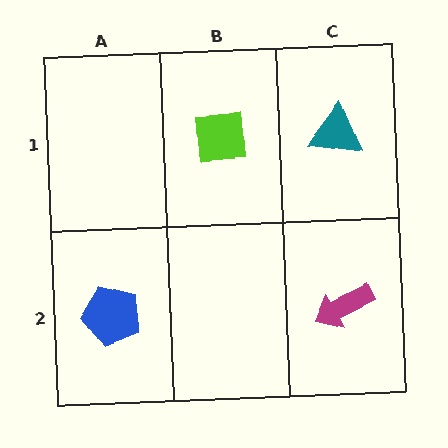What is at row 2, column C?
A magenta arrow.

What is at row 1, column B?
A lime square.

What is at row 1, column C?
A teal triangle.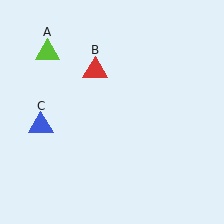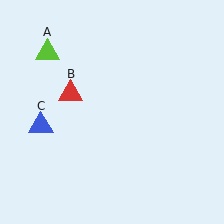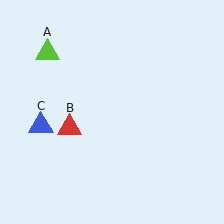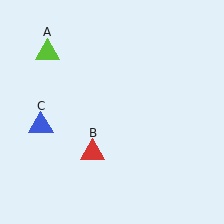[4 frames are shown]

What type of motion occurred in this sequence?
The red triangle (object B) rotated counterclockwise around the center of the scene.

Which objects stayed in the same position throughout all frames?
Lime triangle (object A) and blue triangle (object C) remained stationary.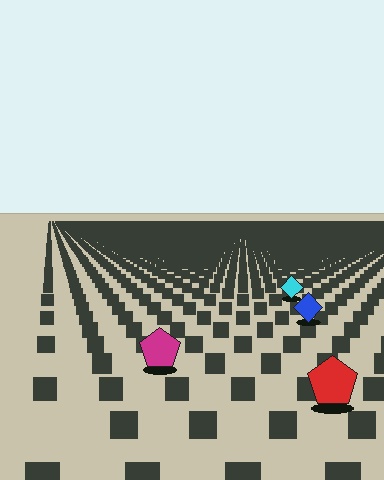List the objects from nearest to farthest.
From nearest to farthest: the red pentagon, the magenta pentagon, the blue diamond, the cyan diamond.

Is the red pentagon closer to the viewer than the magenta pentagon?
Yes. The red pentagon is closer — you can tell from the texture gradient: the ground texture is coarser near it.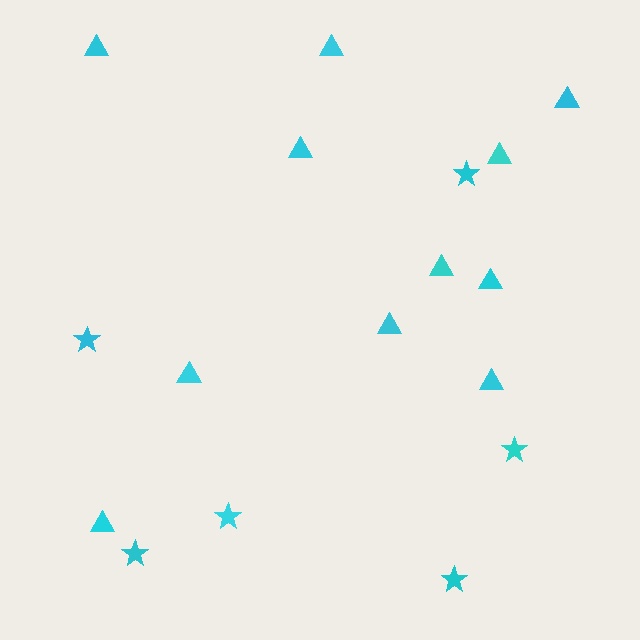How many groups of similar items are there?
There are 2 groups: one group of stars (6) and one group of triangles (11).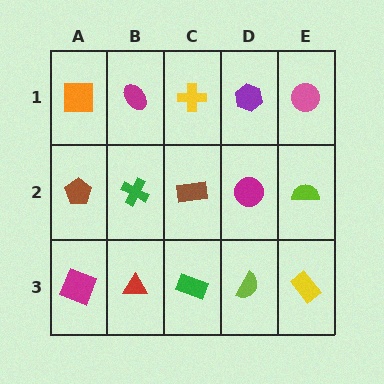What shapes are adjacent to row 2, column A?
An orange square (row 1, column A), a magenta square (row 3, column A), a green cross (row 2, column B).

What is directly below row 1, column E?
A lime semicircle.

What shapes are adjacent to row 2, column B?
A magenta ellipse (row 1, column B), a red triangle (row 3, column B), a brown pentagon (row 2, column A), a brown rectangle (row 2, column C).